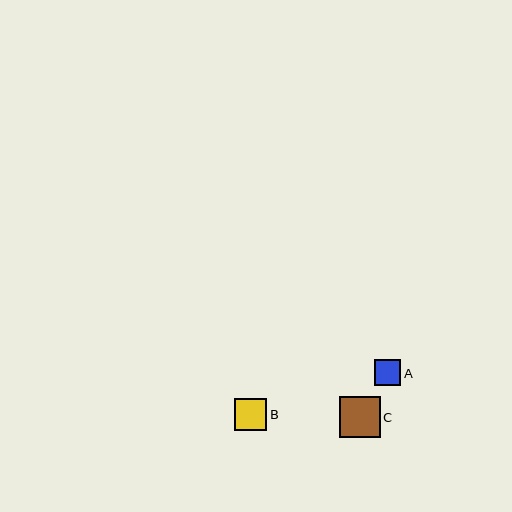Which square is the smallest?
Square A is the smallest with a size of approximately 26 pixels.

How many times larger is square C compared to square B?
Square C is approximately 1.3 times the size of square B.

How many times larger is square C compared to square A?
Square C is approximately 1.6 times the size of square A.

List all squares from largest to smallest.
From largest to smallest: C, B, A.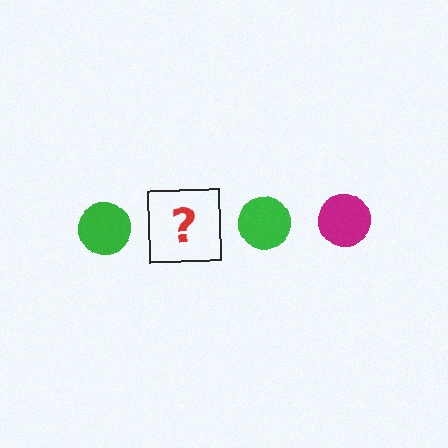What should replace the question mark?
The question mark should be replaced with a magenta circle.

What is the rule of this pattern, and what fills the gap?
The rule is that the pattern cycles through green, magenta circles. The gap should be filled with a magenta circle.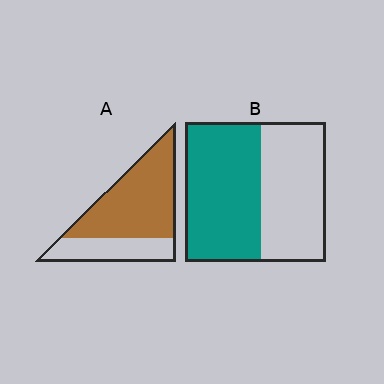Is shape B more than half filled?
Roughly half.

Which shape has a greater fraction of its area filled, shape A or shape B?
Shape A.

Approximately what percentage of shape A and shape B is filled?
A is approximately 70% and B is approximately 55%.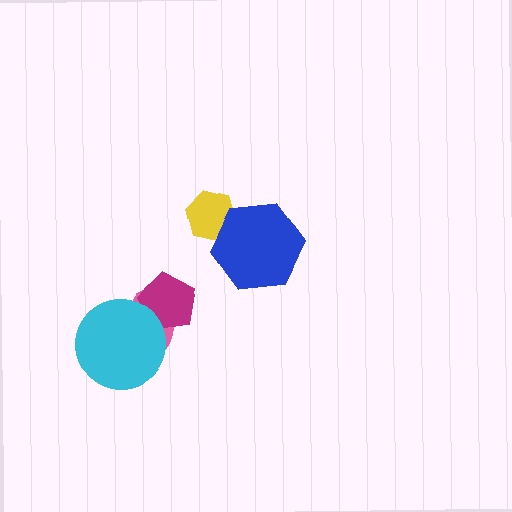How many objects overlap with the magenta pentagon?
2 objects overlap with the magenta pentagon.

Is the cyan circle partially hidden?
No, no other shape covers it.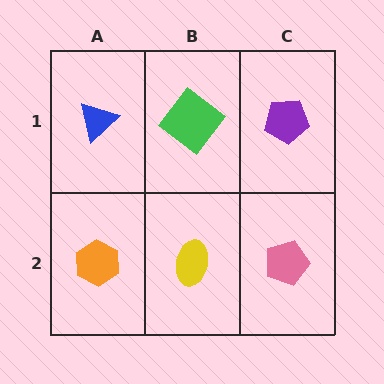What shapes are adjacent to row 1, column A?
An orange hexagon (row 2, column A), a green diamond (row 1, column B).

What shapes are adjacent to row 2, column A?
A blue triangle (row 1, column A), a yellow ellipse (row 2, column B).